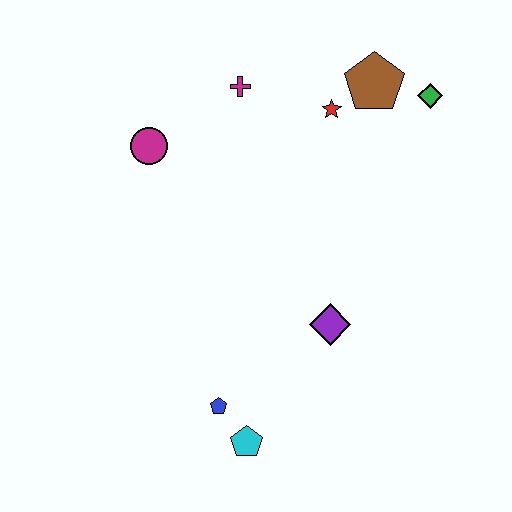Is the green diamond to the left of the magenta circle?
No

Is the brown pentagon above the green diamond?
Yes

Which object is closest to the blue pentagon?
The cyan pentagon is closest to the blue pentagon.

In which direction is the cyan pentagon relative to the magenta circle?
The cyan pentagon is below the magenta circle.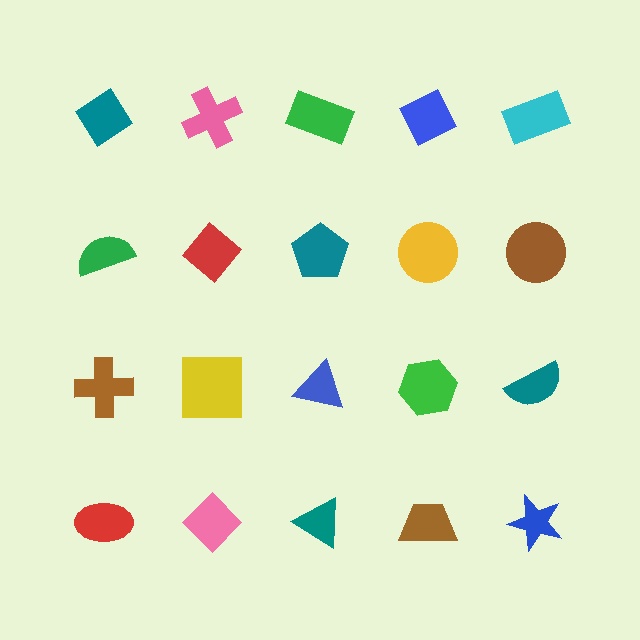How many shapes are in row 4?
5 shapes.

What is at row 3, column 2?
A yellow square.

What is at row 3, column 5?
A teal semicircle.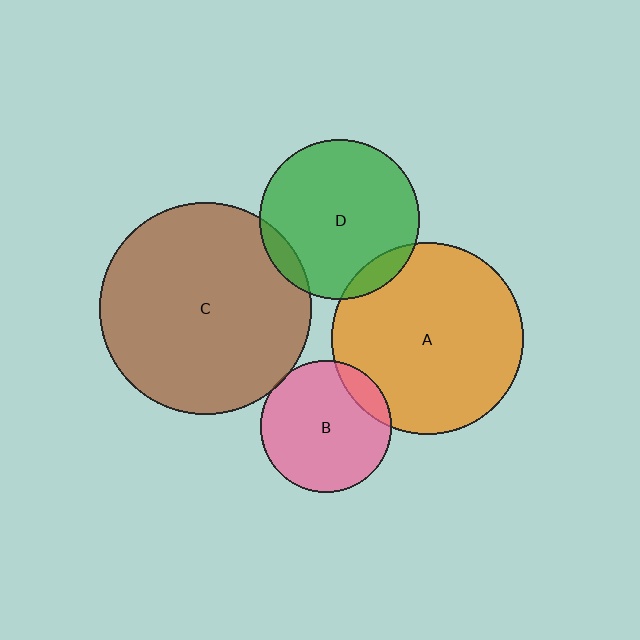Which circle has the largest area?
Circle C (brown).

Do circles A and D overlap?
Yes.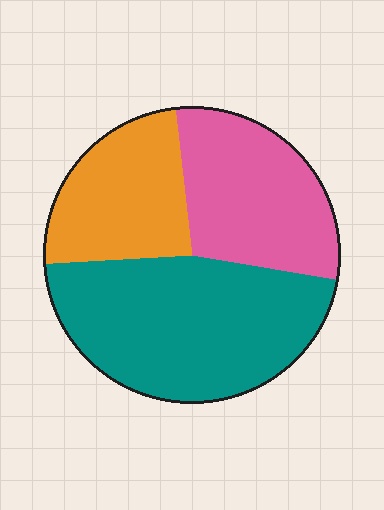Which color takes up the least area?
Orange, at roughly 25%.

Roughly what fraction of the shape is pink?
Pink covers roughly 30% of the shape.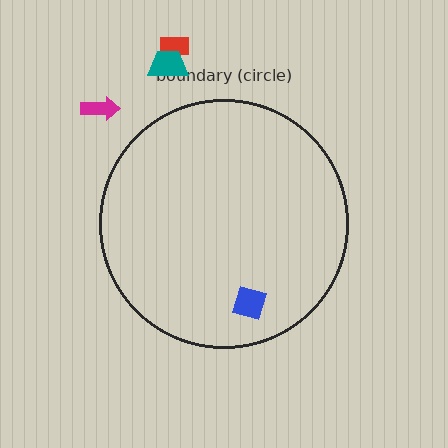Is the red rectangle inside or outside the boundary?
Outside.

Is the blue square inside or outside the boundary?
Inside.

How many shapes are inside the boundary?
1 inside, 3 outside.